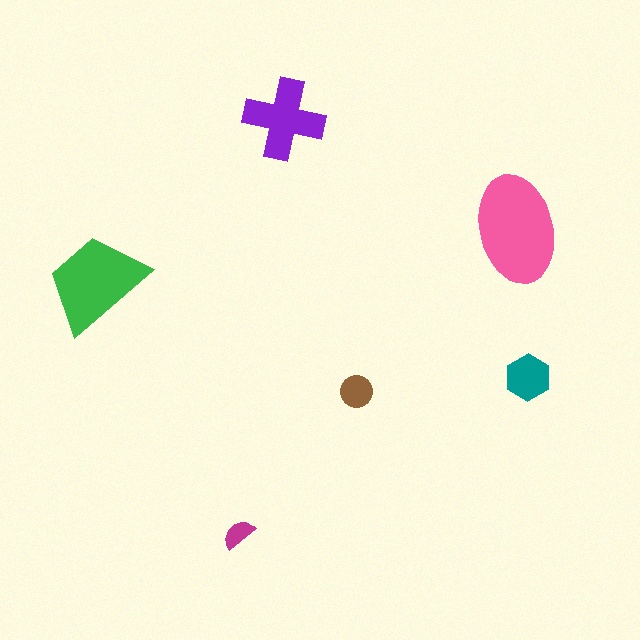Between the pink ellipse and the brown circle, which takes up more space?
The pink ellipse.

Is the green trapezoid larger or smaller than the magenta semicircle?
Larger.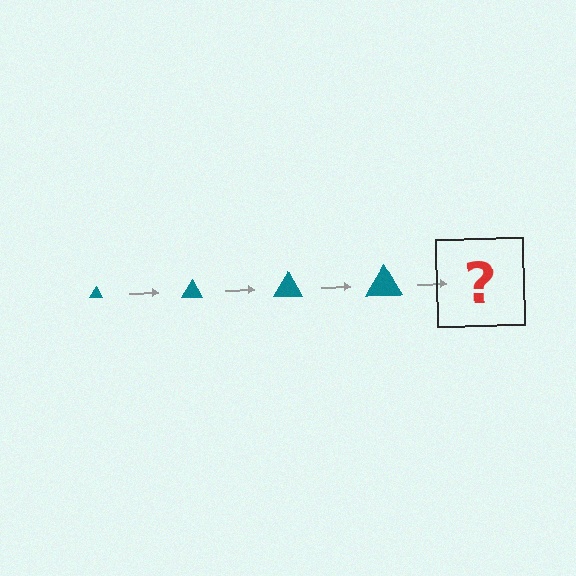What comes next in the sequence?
The next element should be a teal triangle, larger than the previous one.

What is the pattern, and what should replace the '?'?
The pattern is that the triangle gets progressively larger each step. The '?' should be a teal triangle, larger than the previous one.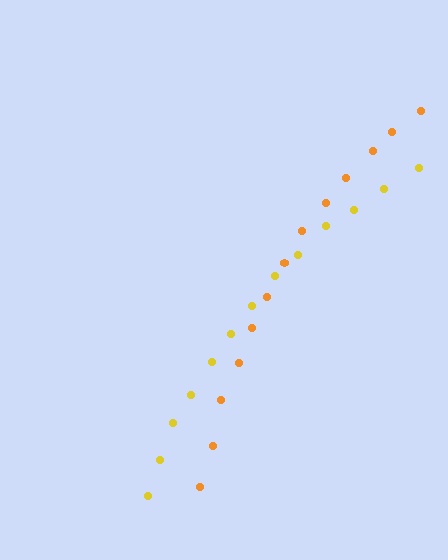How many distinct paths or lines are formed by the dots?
There are 2 distinct paths.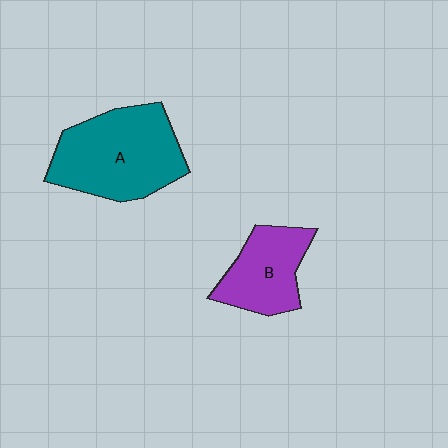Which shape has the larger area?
Shape A (teal).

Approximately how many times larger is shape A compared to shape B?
Approximately 1.6 times.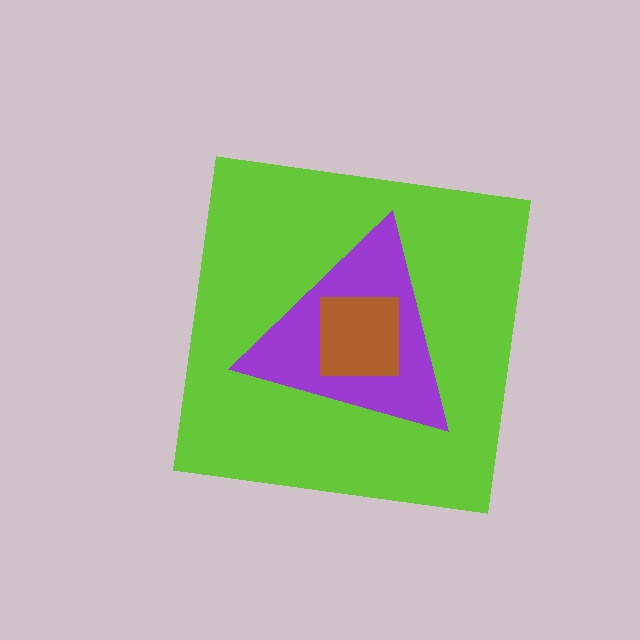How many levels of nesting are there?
3.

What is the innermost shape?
The brown square.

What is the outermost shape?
The lime square.